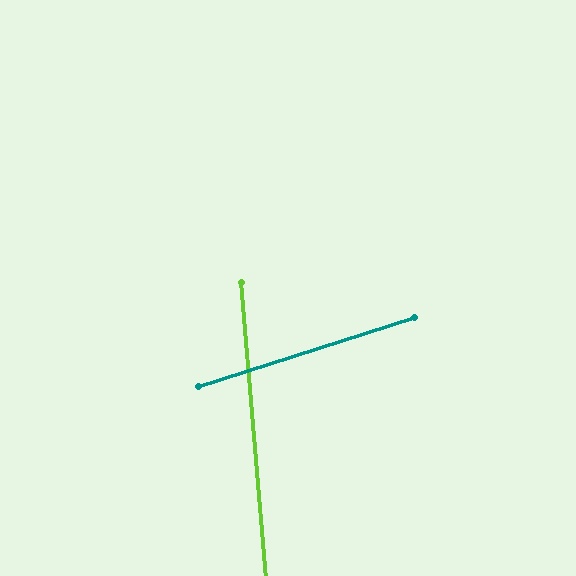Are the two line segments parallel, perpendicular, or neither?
Neither parallel nor perpendicular — they differ by about 77°.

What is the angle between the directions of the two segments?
Approximately 77 degrees.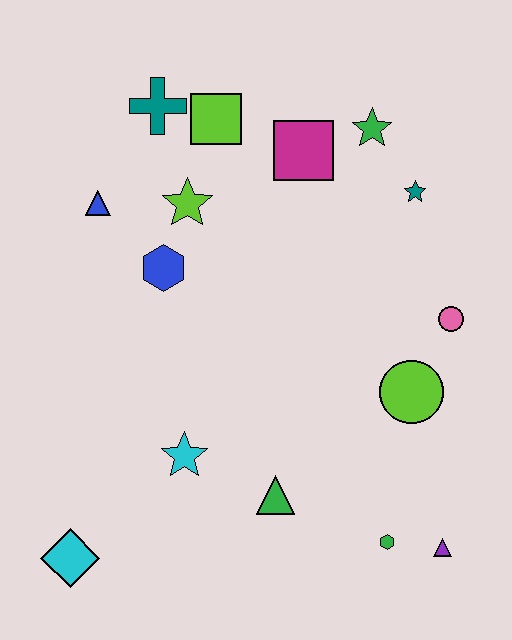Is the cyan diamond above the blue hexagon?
No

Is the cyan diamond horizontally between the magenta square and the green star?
No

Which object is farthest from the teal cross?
The purple triangle is farthest from the teal cross.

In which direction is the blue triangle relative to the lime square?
The blue triangle is to the left of the lime square.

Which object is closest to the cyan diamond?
The cyan star is closest to the cyan diamond.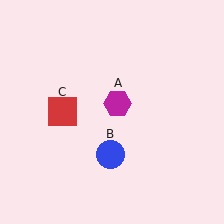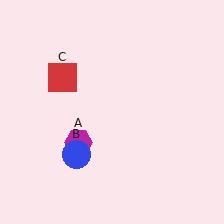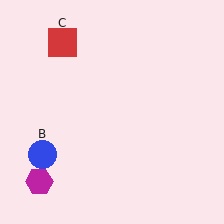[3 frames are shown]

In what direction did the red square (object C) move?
The red square (object C) moved up.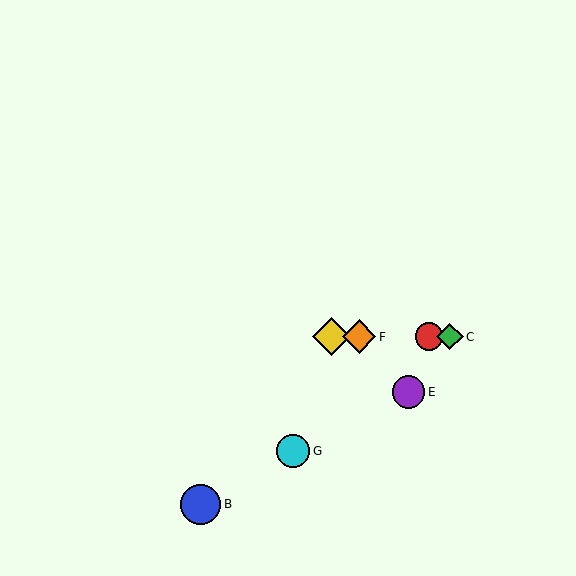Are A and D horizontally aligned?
Yes, both are at y≈337.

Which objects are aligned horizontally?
Objects A, C, D, F are aligned horizontally.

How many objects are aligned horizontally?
4 objects (A, C, D, F) are aligned horizontally.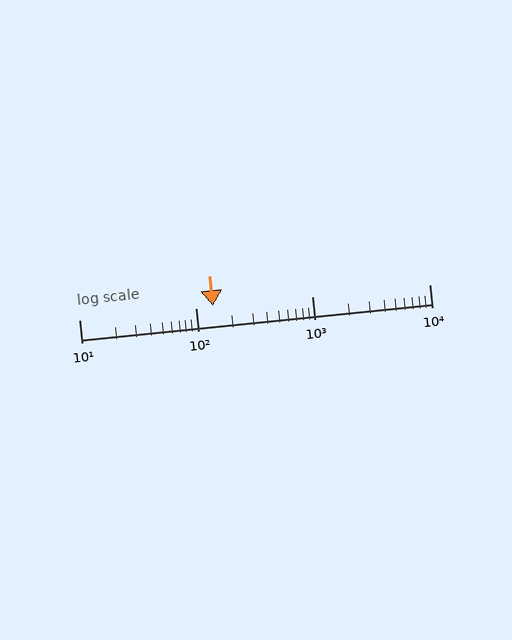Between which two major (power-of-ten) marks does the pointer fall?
The pointer is between 100 and 1000.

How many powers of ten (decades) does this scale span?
The scale spans 3 decades, from 10 to 10000.